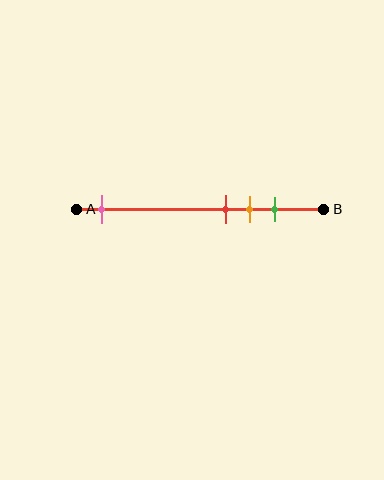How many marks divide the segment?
There are 4 marks dividing the segment.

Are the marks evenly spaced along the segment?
No, the marks are not evenly spaced.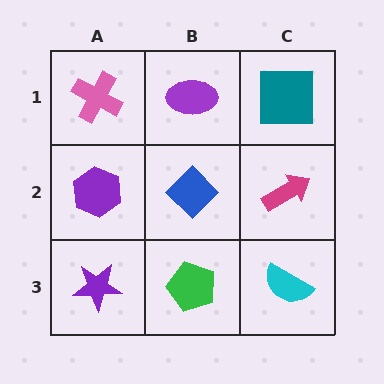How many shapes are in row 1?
3 shapes.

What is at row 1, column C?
A teal square.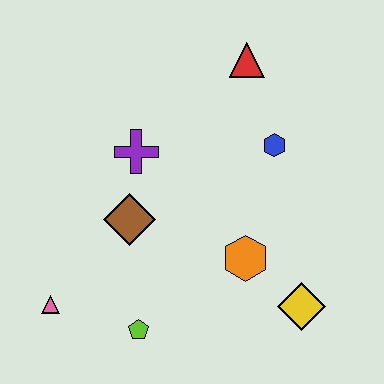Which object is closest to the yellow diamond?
The orange hexagon is closest to the yellow diamond.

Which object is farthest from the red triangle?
The pink triangle is farthest from the red triangle.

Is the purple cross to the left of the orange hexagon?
Yes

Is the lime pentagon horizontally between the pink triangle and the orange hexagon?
Yes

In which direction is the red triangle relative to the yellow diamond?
The red triangle is above the yellow diamond.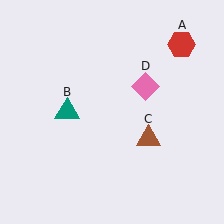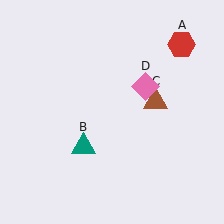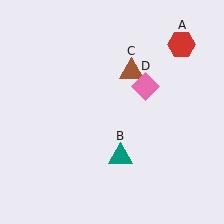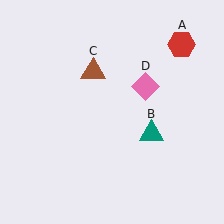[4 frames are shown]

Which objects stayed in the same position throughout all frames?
Red hexagon (object A) and pink diamond (object D) remained stationary.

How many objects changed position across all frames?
2 objects changed position: teal triangle (object B), brown triangle (object C).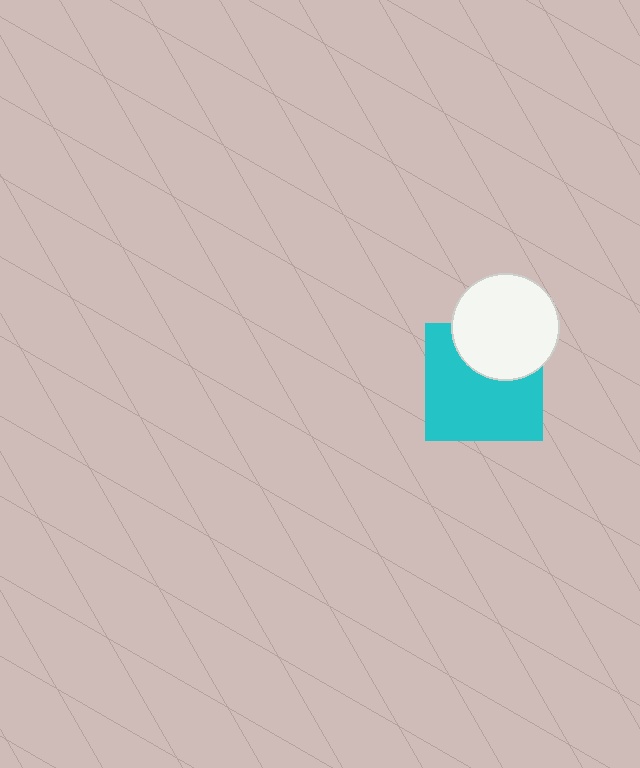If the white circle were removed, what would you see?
You would see the complete cyan square.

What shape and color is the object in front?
The object in front is a white circle.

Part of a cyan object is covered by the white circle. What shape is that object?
It is a square.